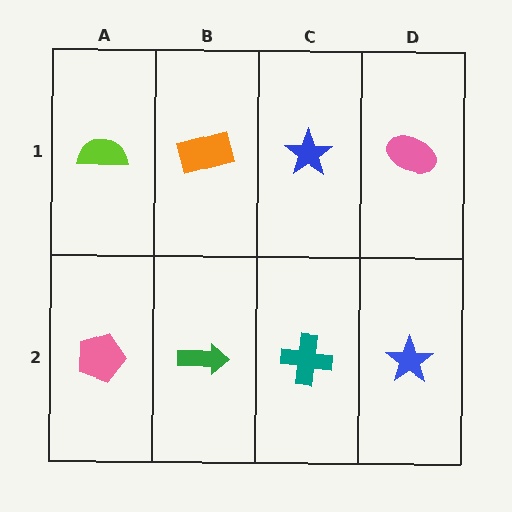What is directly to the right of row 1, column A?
An orange rectangle.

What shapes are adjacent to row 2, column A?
A lime semicircle (row 1, column A), a green arrow (row 2, column B).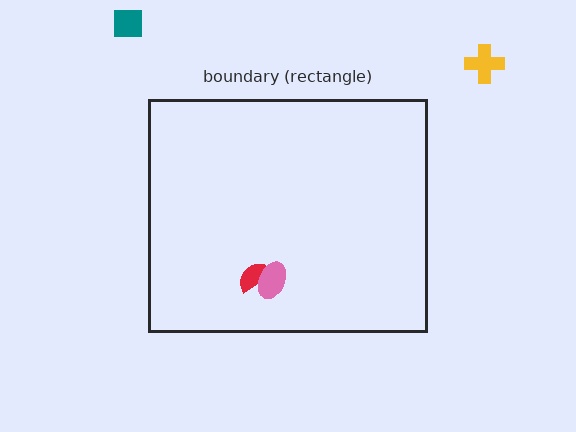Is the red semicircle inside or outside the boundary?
Inside.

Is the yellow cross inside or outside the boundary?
Outside.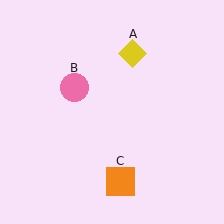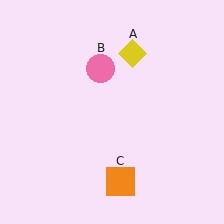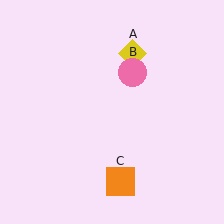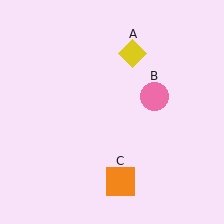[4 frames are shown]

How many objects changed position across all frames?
1 object changed position: pink circle (object B).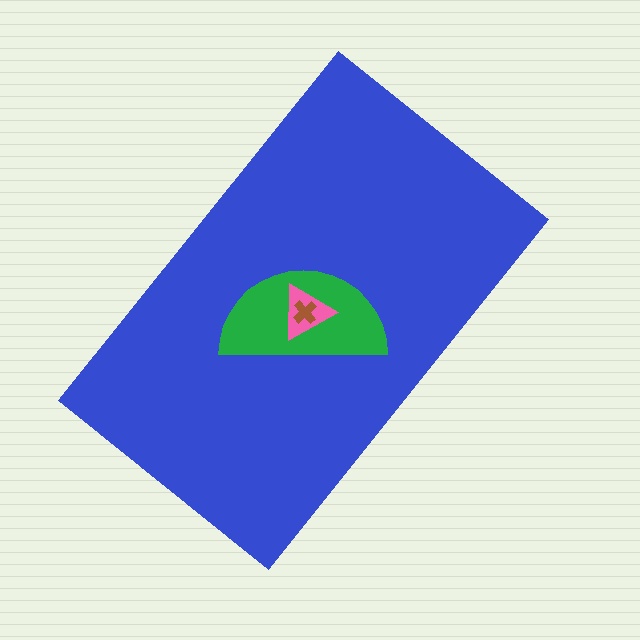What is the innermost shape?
The brown cross.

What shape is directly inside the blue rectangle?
The green semicircle.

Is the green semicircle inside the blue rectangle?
Yes.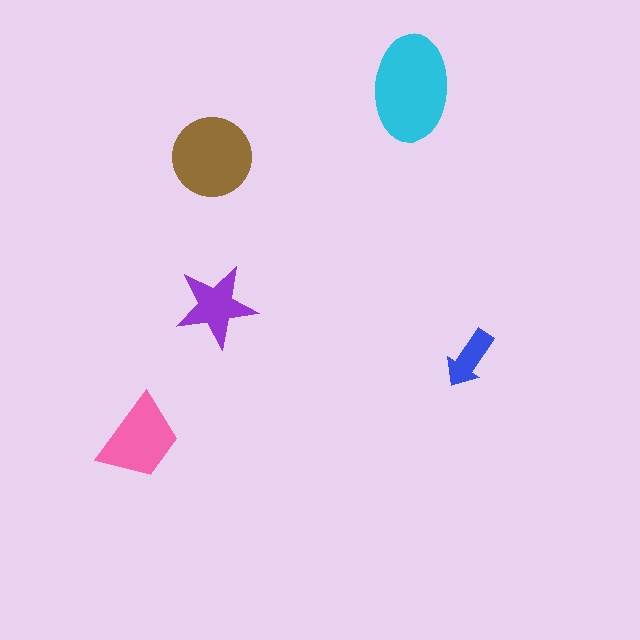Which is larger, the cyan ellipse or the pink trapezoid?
The cyan ellipse.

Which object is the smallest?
The blue arrow.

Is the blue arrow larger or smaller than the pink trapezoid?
Smaller.